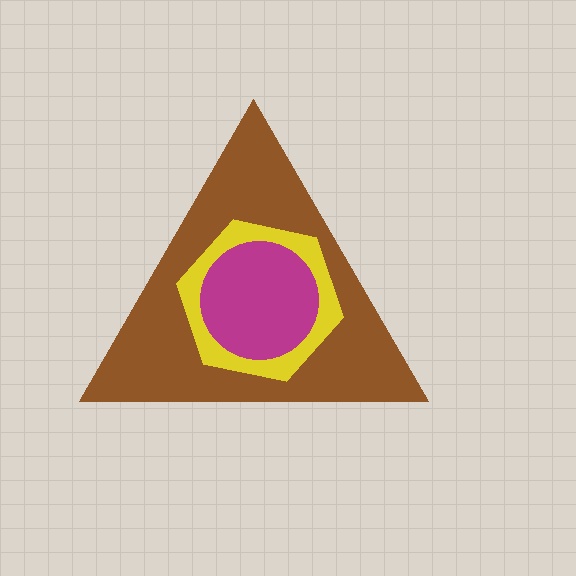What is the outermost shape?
The brown triangle.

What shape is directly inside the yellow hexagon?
The magenta circle.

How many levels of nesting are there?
3.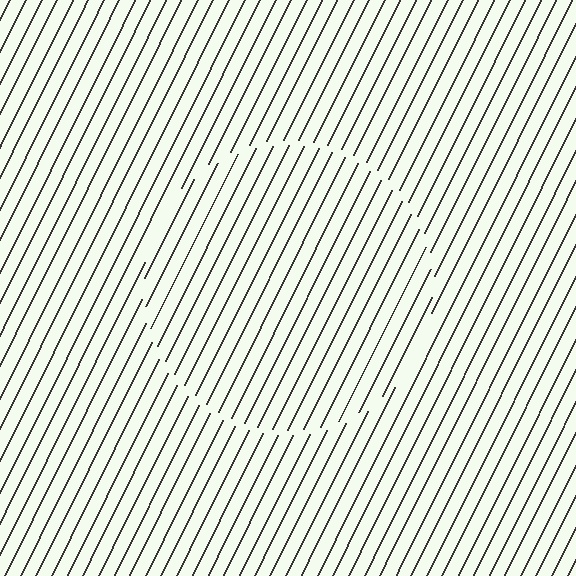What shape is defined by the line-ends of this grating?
An illusory circle. The interior of the shape contains the same grating, shifted by half a period — the contour is defined by the phase discontinuity where line-ends from the inner and outer gratings abut.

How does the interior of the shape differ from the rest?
The interior of the shape contains the same grating, shifted by half a period — the contour is defined by the phase discontinuity where line-ends from the inner and outer gratings abut.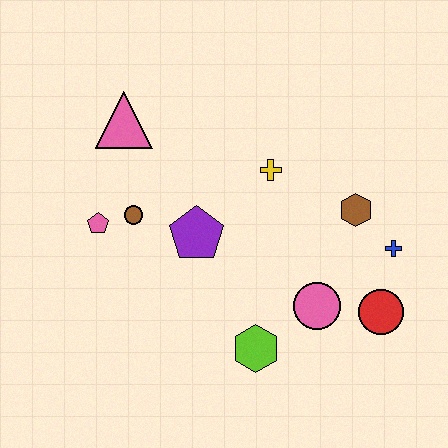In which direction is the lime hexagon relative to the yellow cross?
The lime hexagon is below the yellow cross.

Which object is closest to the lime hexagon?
The pink circle is closest to the lime hexagon.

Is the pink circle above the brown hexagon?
No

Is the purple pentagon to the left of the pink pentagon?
No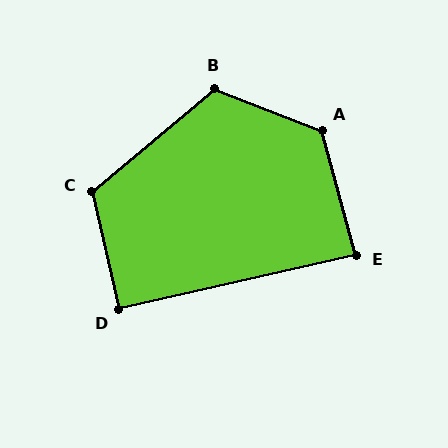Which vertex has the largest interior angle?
A, at approximately 126 degrees.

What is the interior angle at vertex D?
Approximately 90 degrees (approximately right).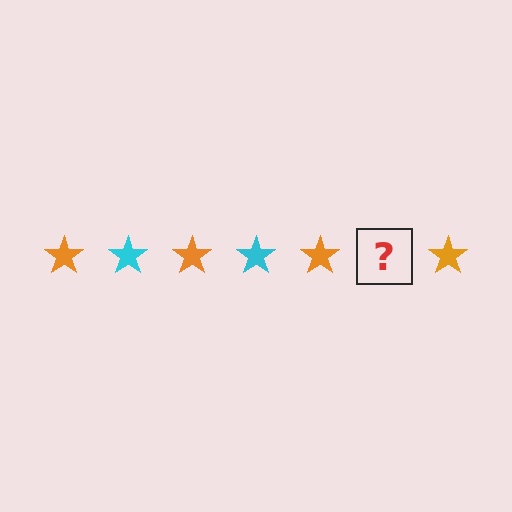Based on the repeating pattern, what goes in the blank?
The blank should be a cyan star.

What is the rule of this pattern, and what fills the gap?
The rule is that the pattern cycles through orange, cyan stars. The gap should be filled with a cyan star.